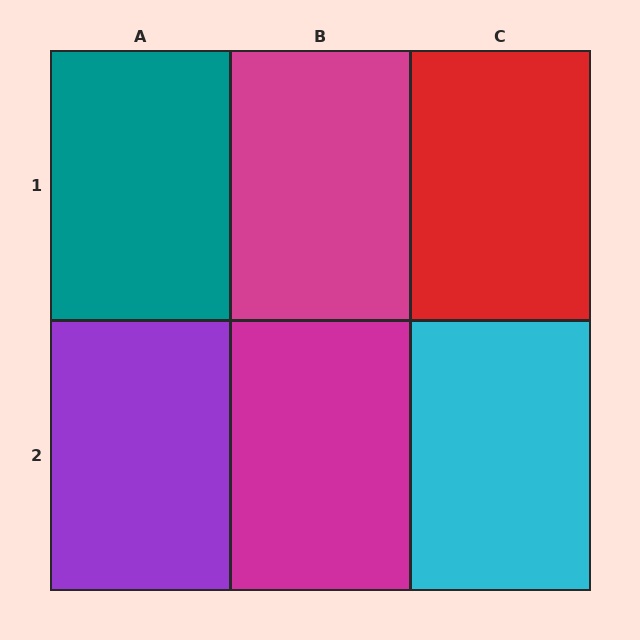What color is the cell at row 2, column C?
Cyan.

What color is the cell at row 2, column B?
Magenta.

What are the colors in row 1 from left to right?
Teal, magenta, red.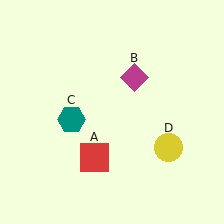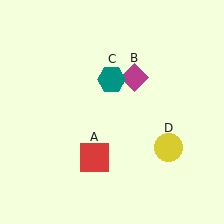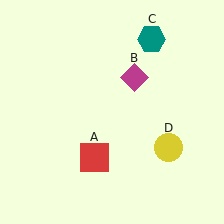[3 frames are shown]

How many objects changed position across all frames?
1 object changed position: teal hexagon (object C).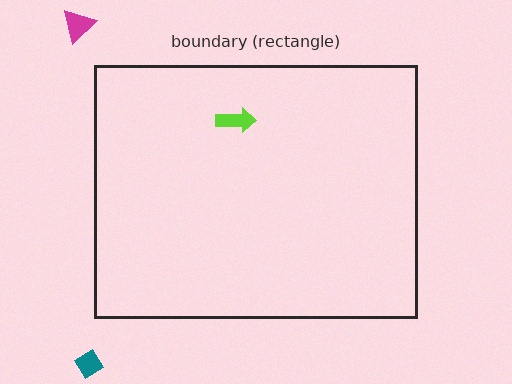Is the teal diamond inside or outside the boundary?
Outside.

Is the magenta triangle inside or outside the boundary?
Outside.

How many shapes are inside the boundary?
1 inside, 2 outside.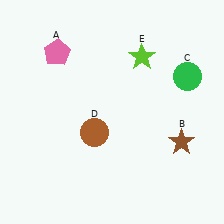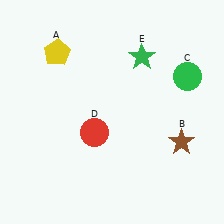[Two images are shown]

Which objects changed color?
A changed from pink to yellow. D changed from brown to red. E changed from lime to green.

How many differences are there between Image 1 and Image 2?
There are 3 differences between the two images.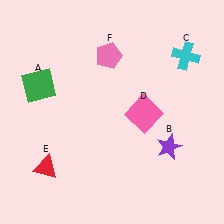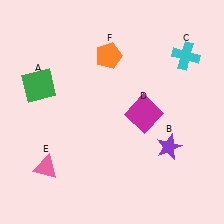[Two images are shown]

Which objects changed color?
D changed from pink to magenta. E changed from red to pink. F changed from pink to orange.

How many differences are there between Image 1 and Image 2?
There are 3 differences between the two images.